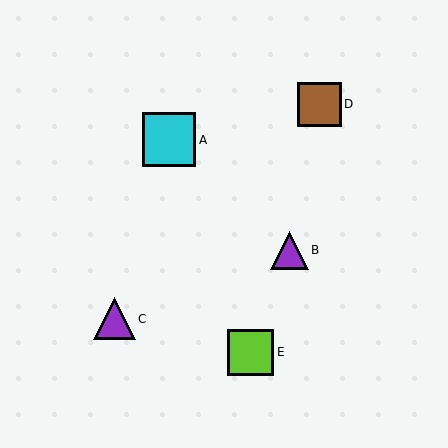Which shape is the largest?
The cyan square (labeled A) is the largest.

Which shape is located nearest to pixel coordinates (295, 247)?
The purple triangle (labeled B) at (289, 250) is nearest to that location.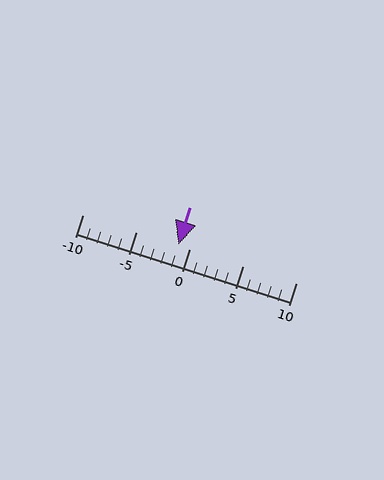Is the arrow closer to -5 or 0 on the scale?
The arrow is closer to 0.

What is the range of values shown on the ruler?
The ruler shows values from -10 to 10.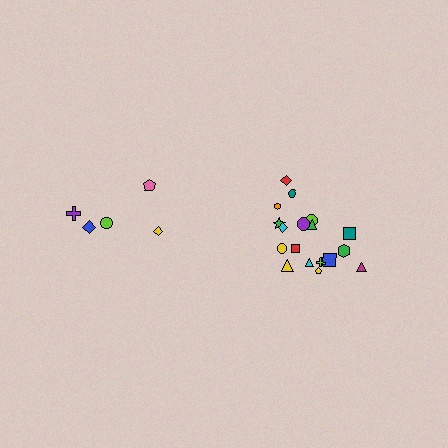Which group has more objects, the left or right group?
The right group.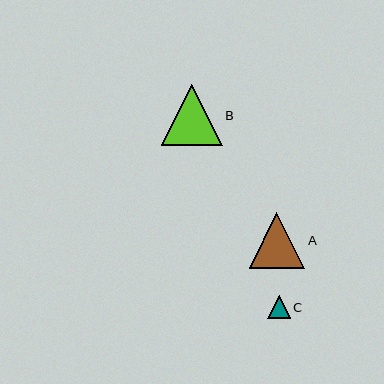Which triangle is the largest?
Triangle B is the largest with a size of approximately 61 pixels.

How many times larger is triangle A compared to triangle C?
Triangle A is approximately 2.5 times the size of triangle C.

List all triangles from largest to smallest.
From largest to smallest: B, A, C.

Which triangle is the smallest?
Triangle C is the smallest with a size of approximately 22 pixels.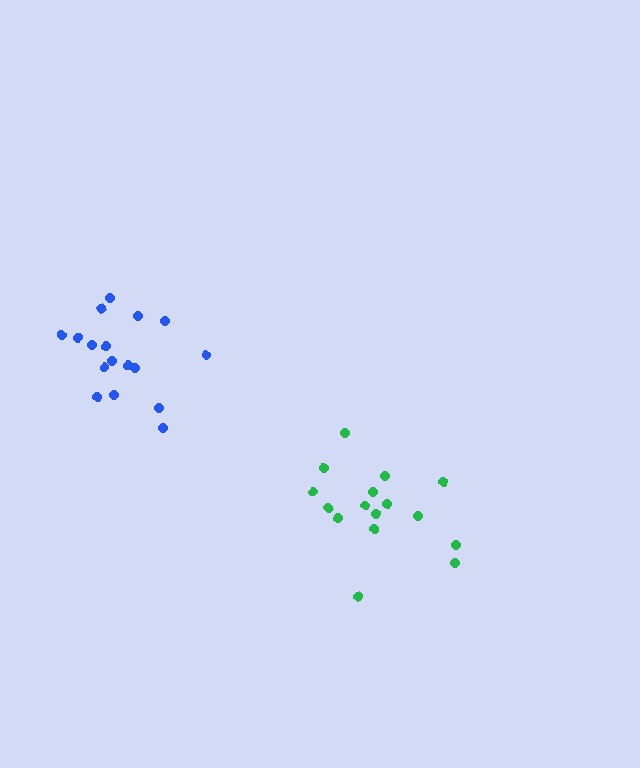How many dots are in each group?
Group 1: 16 dots, Group 2: 17 dots (33 total).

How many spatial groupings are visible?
There are 2 spatial groupings.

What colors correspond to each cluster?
The clusters are colored: green, blue.